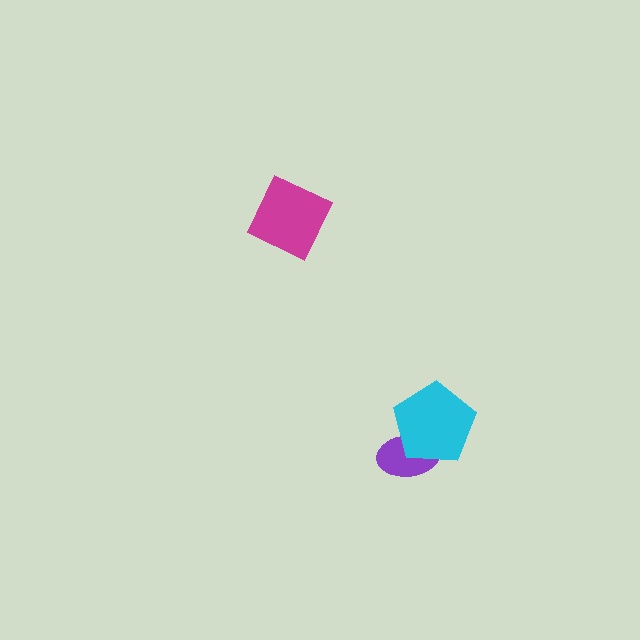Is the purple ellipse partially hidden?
Yes, it is partially covered by another shape.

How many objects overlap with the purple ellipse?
1 object overlaps with the purple ellipse.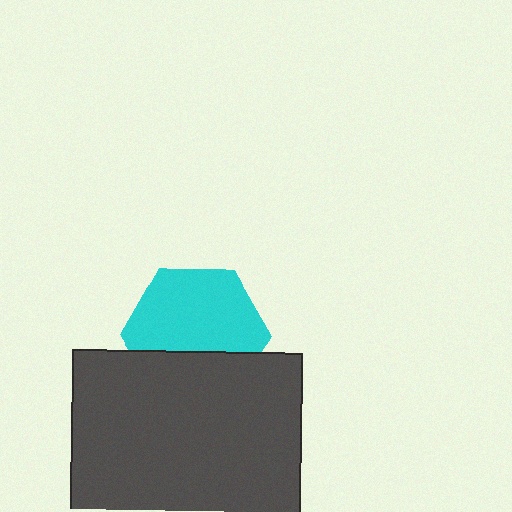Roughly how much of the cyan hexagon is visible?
About half of it is visible (roughly 65%).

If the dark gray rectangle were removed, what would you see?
You would see the complete cyan hexagon.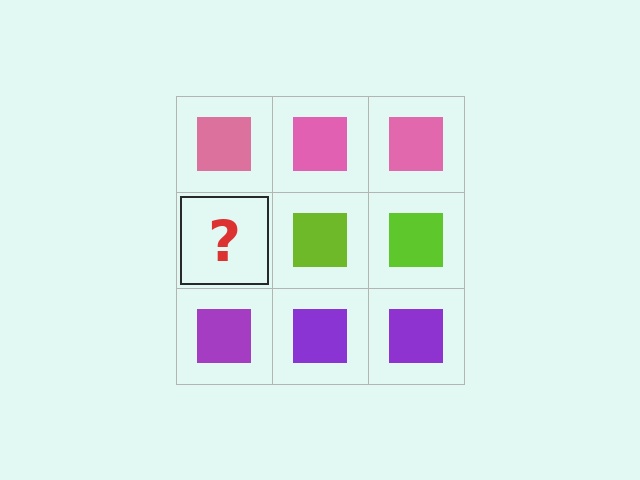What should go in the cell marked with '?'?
The missing cell should contain a lime square.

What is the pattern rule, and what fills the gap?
The rule is that each row has a consistent color. The gap should be filled with a lime square.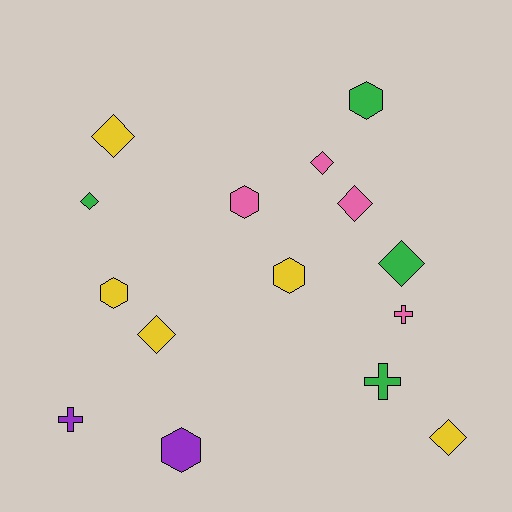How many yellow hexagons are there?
There are 2 yellow hexagons.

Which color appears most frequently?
Yellow, with 5 objects.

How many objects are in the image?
There are 15 objects.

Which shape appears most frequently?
Diamond, with 7 objects.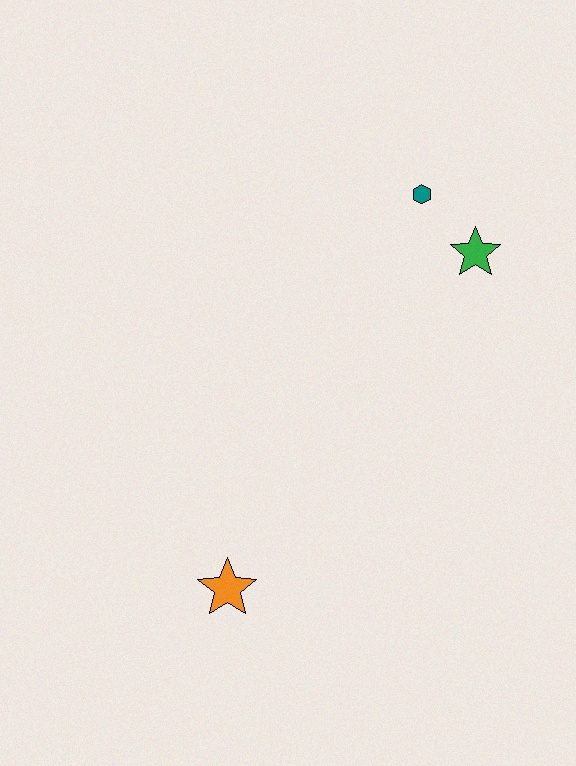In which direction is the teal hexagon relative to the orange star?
The teal hexagon is above the orange star.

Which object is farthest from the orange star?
The teal hexagon is farthest from the orange star.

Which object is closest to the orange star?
The green star is closest to the orange star.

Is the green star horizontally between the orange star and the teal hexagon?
No